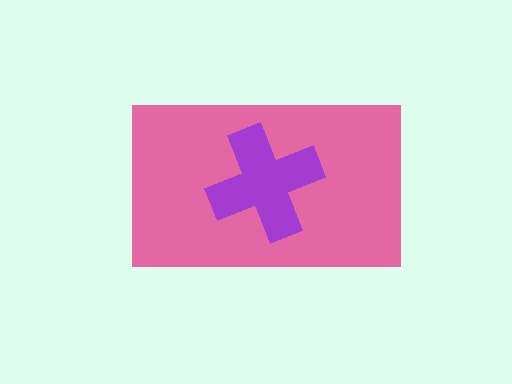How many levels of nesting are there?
2.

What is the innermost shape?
The purple cross.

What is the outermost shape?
The pink rectangle.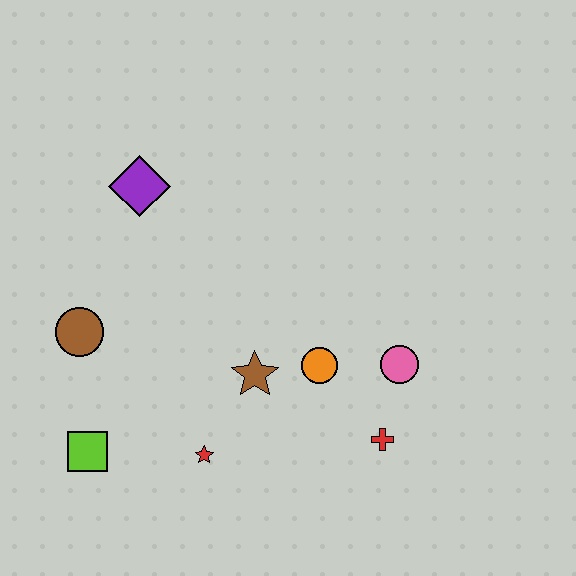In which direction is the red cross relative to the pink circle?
The red cross is below the pink circle.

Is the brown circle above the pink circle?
Yes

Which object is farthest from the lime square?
The pink circle is farthest from the lime square.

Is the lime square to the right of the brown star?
No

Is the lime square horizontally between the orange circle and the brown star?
No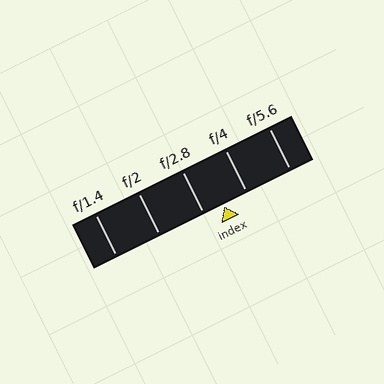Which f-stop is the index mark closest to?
The index mark is closest to f/2.8.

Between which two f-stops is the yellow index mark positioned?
The index mark is between f/2.8 and f/4.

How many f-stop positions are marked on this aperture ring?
There are 5 f-stop positions marked.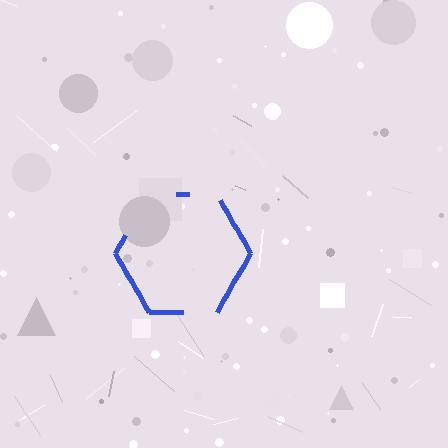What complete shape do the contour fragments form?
The contour fragments form a hexagon.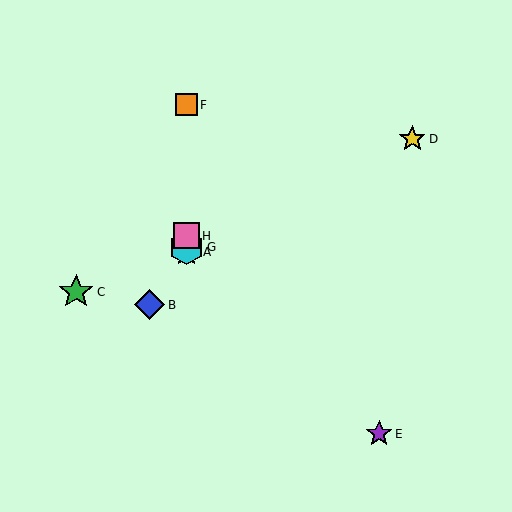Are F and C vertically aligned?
No, F is at x≈186 and C is at x≈76.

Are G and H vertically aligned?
Yes, both are at x≈186.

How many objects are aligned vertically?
4 objects (A, F, G, H) are aligned vertically.